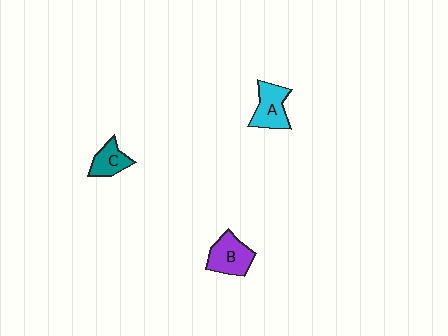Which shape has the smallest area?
Shape C (teal).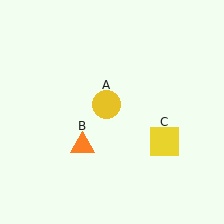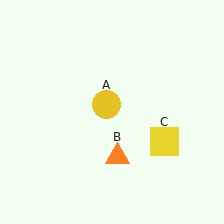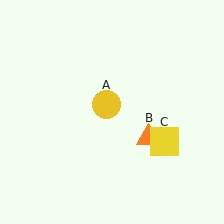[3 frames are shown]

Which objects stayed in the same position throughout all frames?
Yellow circle (object A) and yellow square (object C) remained stationary.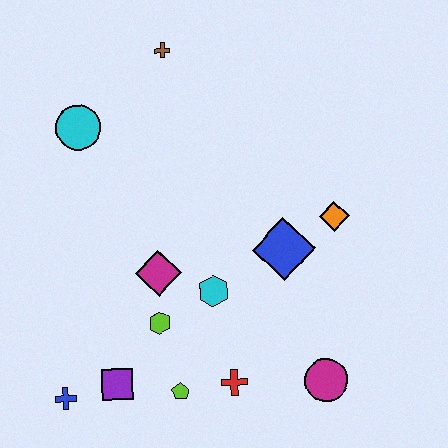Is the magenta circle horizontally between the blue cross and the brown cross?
No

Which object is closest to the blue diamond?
The orange diamond is closest to the blue diamond.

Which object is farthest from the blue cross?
The brown cross is farthest from the blue cross.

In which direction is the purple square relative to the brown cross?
The purple square is below the brown cross.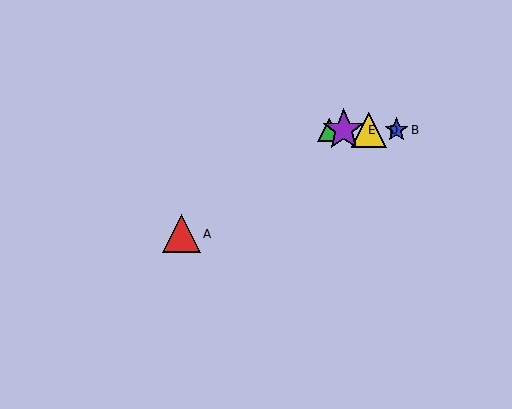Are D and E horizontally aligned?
Yes, both are at y≈130.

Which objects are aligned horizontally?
Objects B, C, D, E are aligned horizontally.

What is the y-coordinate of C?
Object C is at y≈130.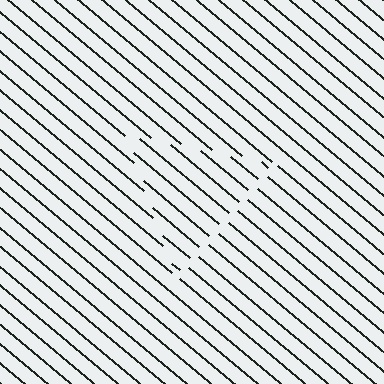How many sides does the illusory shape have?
3 sides — the line-ends trace a triangle.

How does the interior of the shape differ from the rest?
The interior of the shape contains the same grating, shifted by half a period — the contour is defined by the phase discontinuity where line-ends from the inner and outer gratings abut.